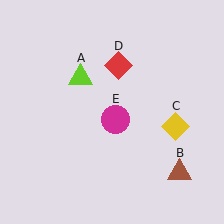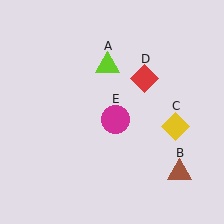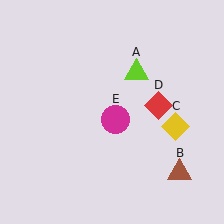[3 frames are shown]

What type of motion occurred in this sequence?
The lime triangle (object A), red diamond (object D) rotated clockwise around the center of the scene.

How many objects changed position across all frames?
2 objects changed position: lime triangle (object A), red diamond (object D).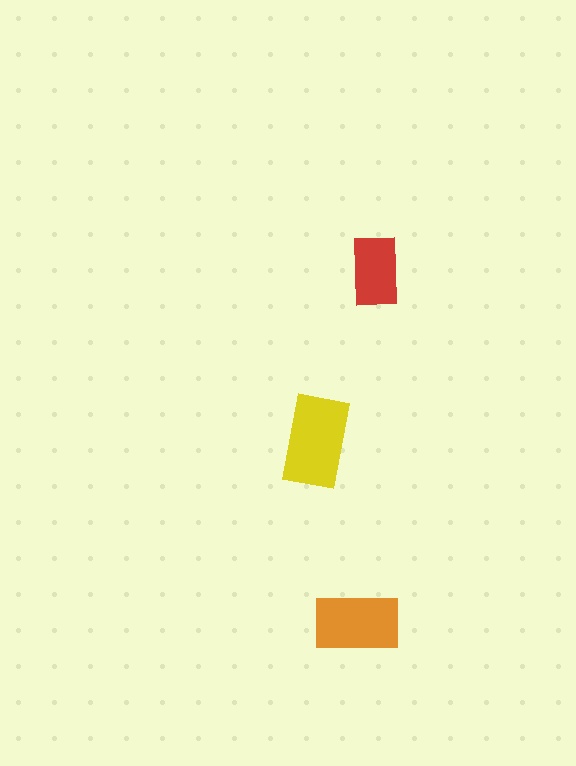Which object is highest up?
The red rectangle is topmost.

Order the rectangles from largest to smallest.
the yellow one, the orange one, the red one.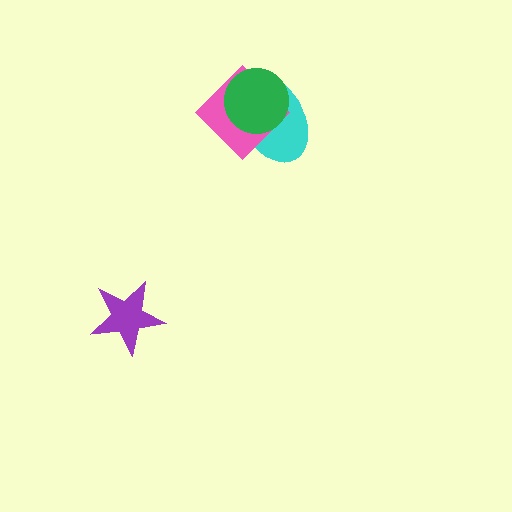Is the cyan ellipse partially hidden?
Yes, it is partially covered by another shape.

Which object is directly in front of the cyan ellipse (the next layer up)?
The pink diamond is directly in front of the cyan ellipse.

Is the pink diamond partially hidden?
Yes, it is partially covered by another shape.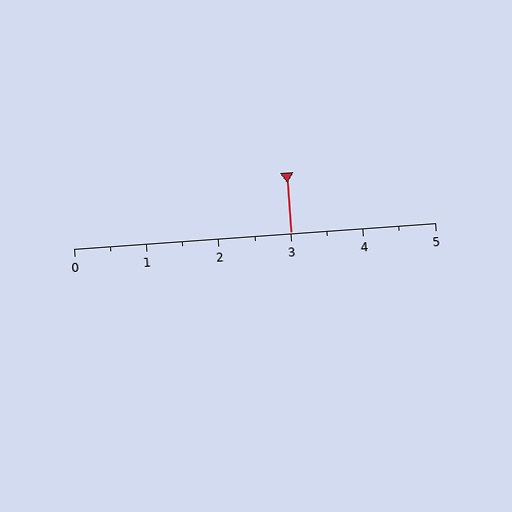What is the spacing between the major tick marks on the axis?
The major ticks are spaced 1 apart.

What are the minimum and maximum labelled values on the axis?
The axis runs from 0 to 5.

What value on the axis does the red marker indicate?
The marker indicates approximately 3.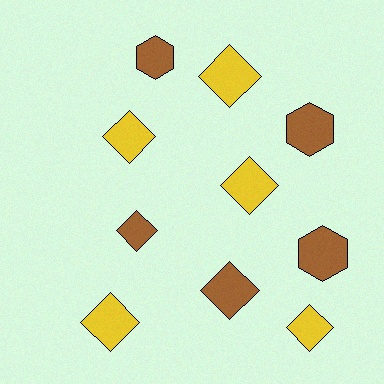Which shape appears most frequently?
Diamond, with 7 objects.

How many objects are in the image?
There are 10 objects.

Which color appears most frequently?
Yellow, with 5 objects.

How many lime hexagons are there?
There are no lime hexagons.